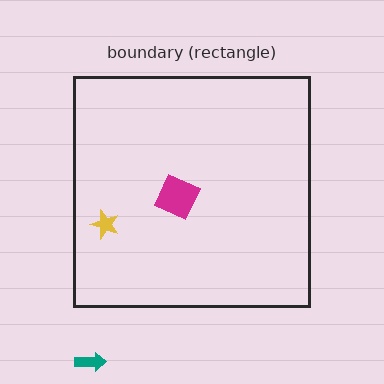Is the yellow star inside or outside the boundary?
Inside.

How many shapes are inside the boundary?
2 inside, 1 outside.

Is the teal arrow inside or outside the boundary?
Outside.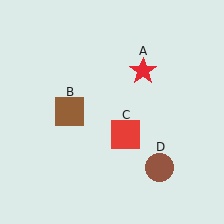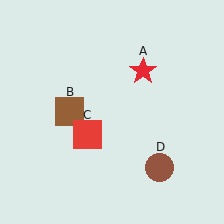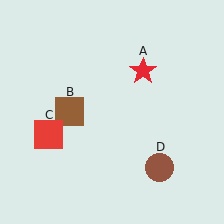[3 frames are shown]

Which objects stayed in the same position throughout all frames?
Red star (object A) and brown square (object B) and brown circle (object D) remained stationary.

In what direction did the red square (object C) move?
The red square (object C) moved left.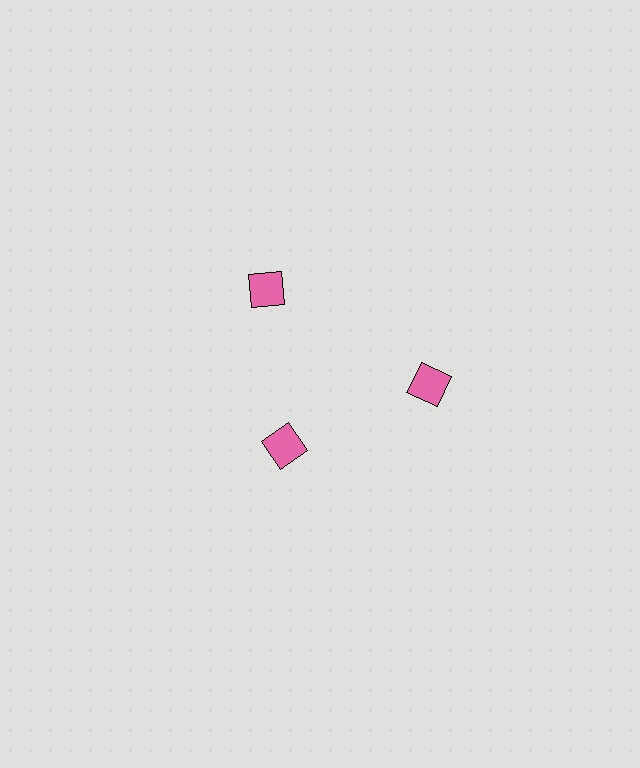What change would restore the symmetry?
The symmetry would be restored by moving it outward, back onto the ring so that all 3 squares sit at equal angles and equal distance from the center.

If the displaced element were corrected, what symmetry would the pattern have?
It would have 3-fold rotational symmetry — the pattern would map onto itself every 120 degrees.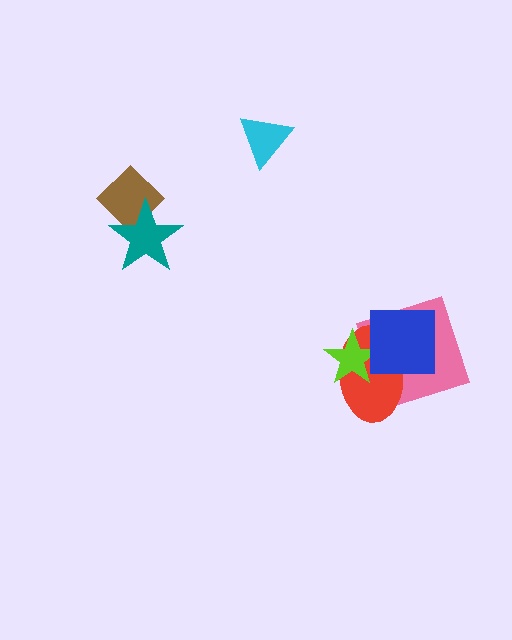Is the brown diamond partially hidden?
Yes, it is partially covered by another shape.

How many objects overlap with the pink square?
3 objects overlap with the pink square.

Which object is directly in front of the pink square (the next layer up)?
The red ellipse is directly in front of the pink square.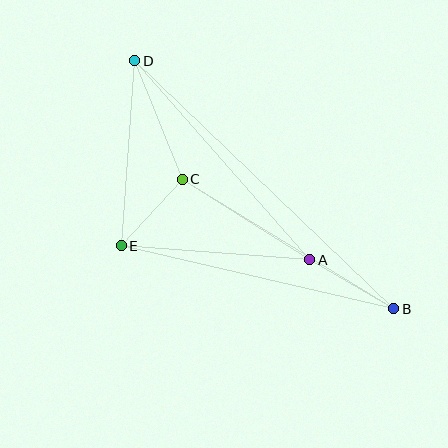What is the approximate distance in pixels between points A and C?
The distance between A and C is approximately 151 pixels.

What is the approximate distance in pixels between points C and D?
The distance between C and D is approximately 127 pixels.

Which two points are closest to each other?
Points C and E are closest to each other.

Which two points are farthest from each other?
Points B and D are farthest from each other.